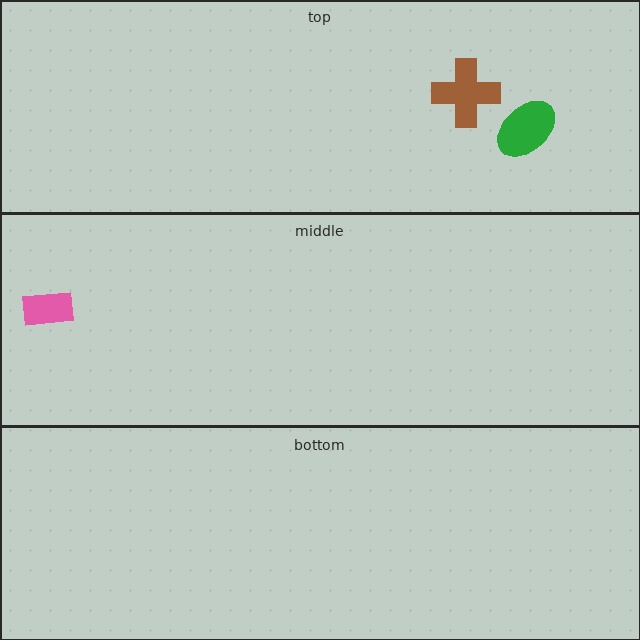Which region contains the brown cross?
The top region.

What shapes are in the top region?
The green ellipse, the brown cross.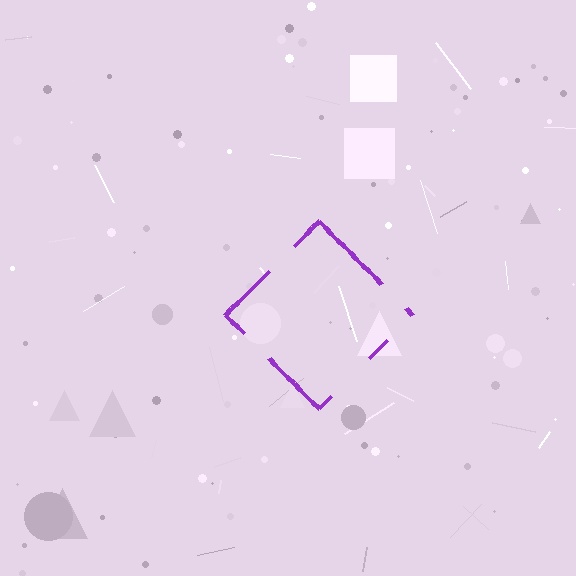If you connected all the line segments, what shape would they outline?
They would outline a diamond.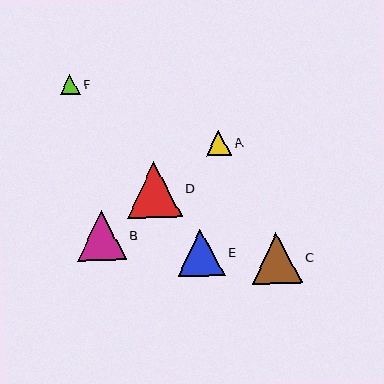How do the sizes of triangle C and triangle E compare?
Triangle C and triangle E are approximately the same size.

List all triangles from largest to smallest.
From largest to smallest: D, C, B, E, A, F.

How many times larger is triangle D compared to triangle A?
Triangle D is approximately 2.2 times the size of triangle A.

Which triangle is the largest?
Triangle D is the largest with a size of approximately 55 pixels.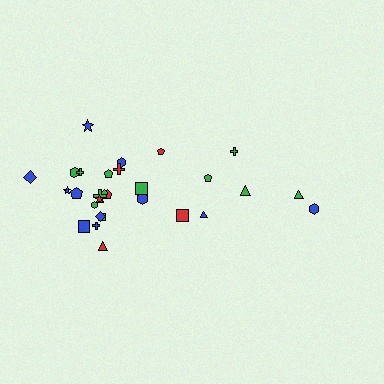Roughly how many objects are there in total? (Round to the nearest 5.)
Roughly 30 objects in total.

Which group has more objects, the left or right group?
The left group.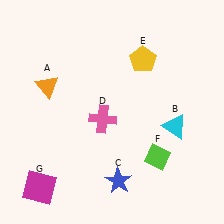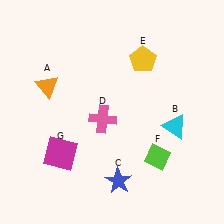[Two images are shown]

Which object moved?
The magenta square (G) moved up.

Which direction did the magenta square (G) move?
The magenta square (G) moved up.